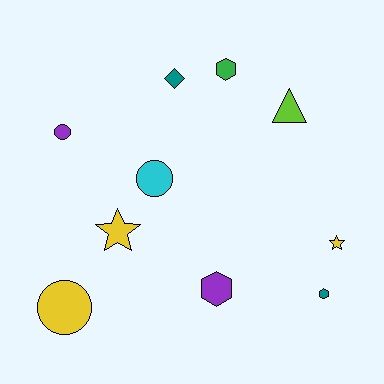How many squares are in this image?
There are no squares.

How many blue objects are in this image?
There are no blue objects.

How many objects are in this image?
There are 10 objects.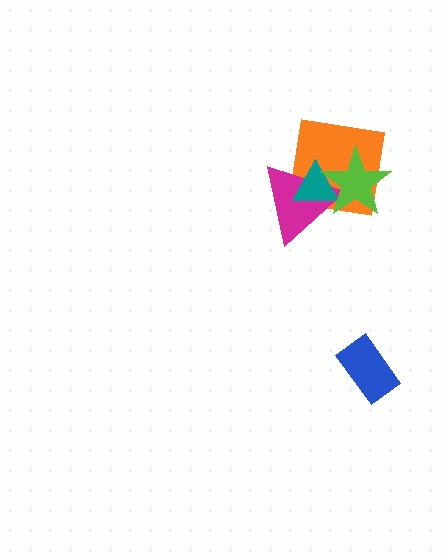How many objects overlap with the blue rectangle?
0 objects overlap with the blue rectangle.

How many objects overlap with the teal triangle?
3 objects overlap with the teal triangle.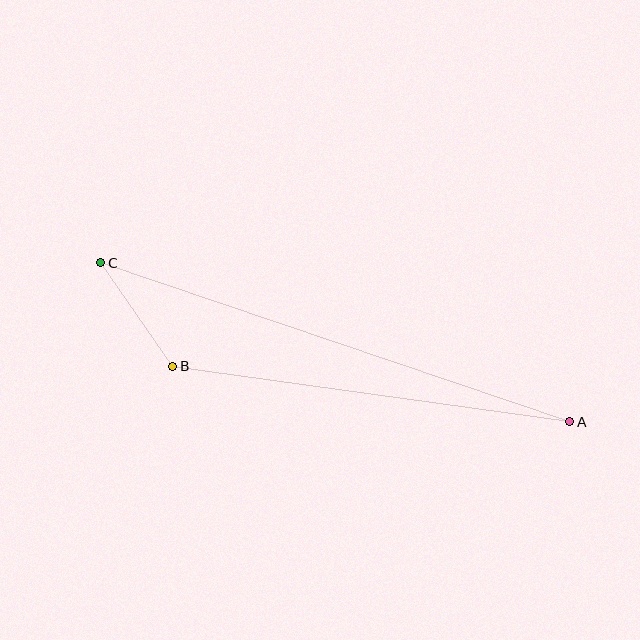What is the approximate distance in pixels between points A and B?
The distance between A and B is approximately 401 pixels.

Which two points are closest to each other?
Points B and C are closest to each other.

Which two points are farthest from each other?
Points A and C are farthest from each other.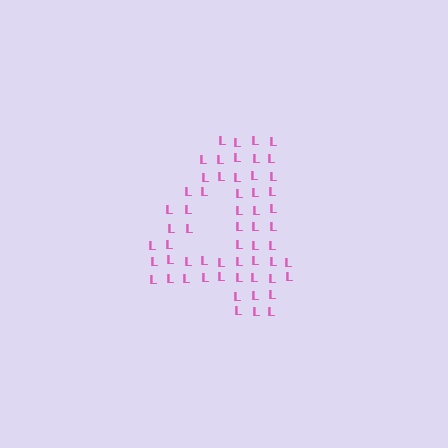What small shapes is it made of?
It is made of small letter L's.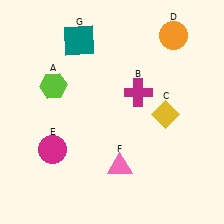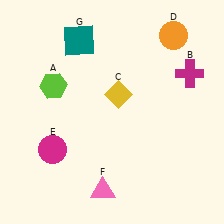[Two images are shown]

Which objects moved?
The objects that moved are: the magenta cross (B), the yellow diamond (C), the pink triangle (F).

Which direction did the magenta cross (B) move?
The magenta cross (B) moved right.